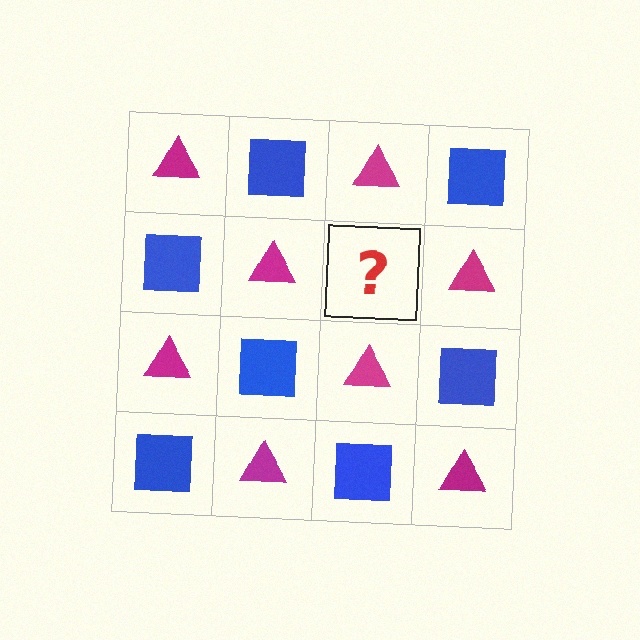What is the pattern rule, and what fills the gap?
The rule is that it alternates magenta triangle and blue square in a checkerboard pattern. The gap should be filled with a blue square.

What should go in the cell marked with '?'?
The missing cell should contain a blue square.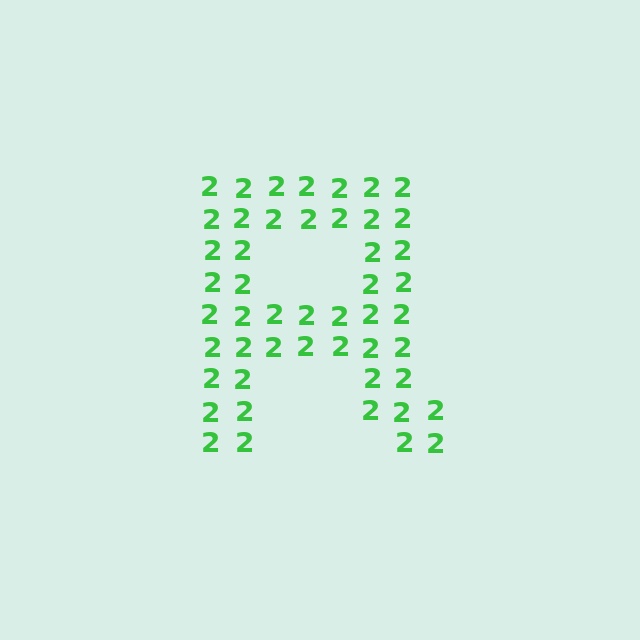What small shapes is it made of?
It is made of small digit 2's.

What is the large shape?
The large shape is the letter R.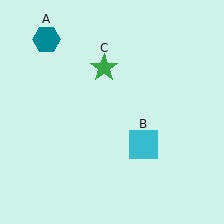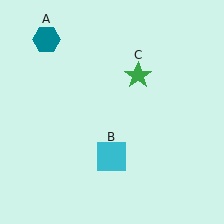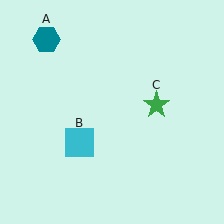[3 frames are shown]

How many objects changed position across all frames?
2 objects changed position: cyan square (object B), green star (object C).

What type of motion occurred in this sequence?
The cyan square (object B), green star (object C) rotated clockwise around the center of the scene.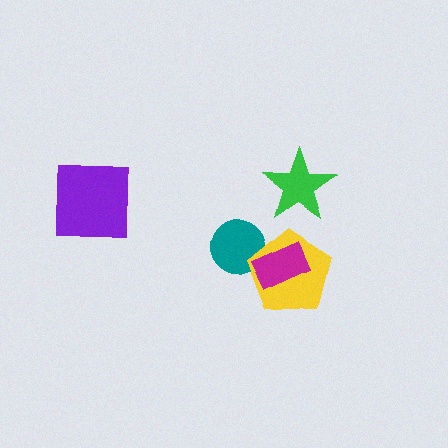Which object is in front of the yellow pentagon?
The magenta rectangle is in front of the yellow pentagon.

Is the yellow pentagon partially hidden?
Yes, it is partially covered by another shape.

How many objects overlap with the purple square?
0 objects overlap with the purple square.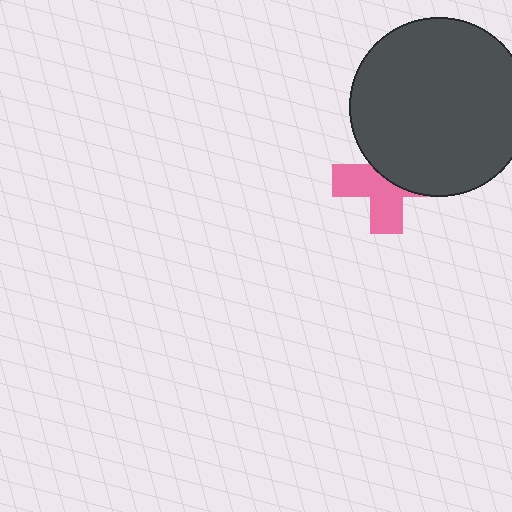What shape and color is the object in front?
The object in front is a dark gray circle.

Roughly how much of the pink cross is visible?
About half of it is visible (roughly 52%).